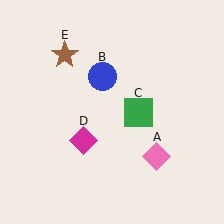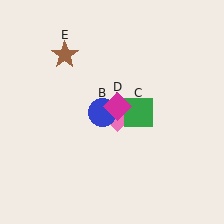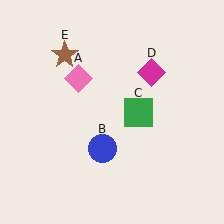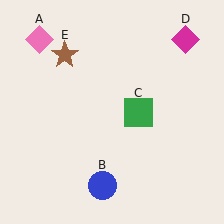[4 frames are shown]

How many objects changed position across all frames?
3 objects changed position: pink diamond (object A), blue circle (object B), magenta diamond (object D).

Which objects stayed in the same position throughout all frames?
Green square (object C) and brown star (object E) remained stationary.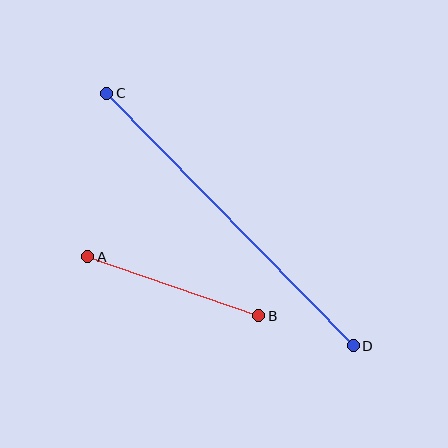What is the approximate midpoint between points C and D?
The midpoint is at approximately (230, 219) pixels.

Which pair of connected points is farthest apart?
Points C and D are farthest apart.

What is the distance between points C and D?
The distance is approximately 353 pixels.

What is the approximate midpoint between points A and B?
The midpoint is at approximately (173, 286) pixels.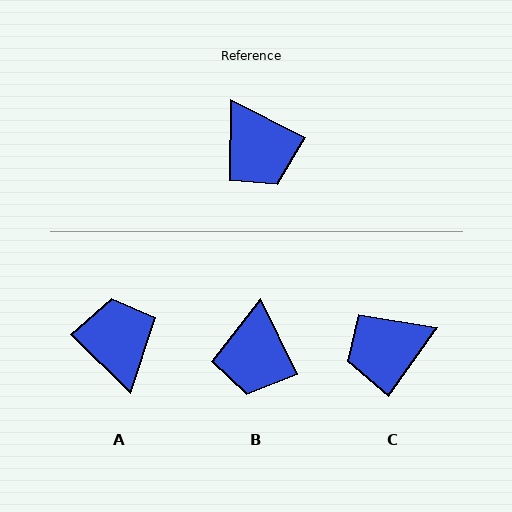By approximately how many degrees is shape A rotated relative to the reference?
Approximately 162 degrees counter-clockwise.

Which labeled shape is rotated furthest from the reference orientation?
A, about 162 degrees away.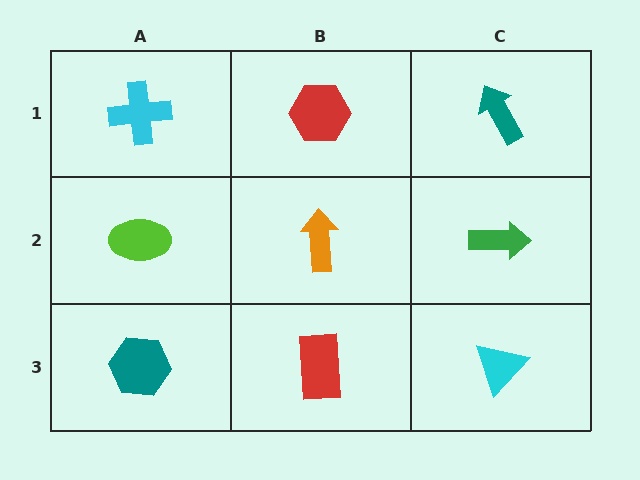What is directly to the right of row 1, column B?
A teal arrow.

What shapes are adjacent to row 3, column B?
An orange arrow (row 2, column B), a teal hexagon (row 3, column A), a cyan triangle (row 3, column C).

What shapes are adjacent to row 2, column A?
A cyan cross (row 1, column A), a teal hexagon (row 3, column A), an orange arrow (row 2, column B).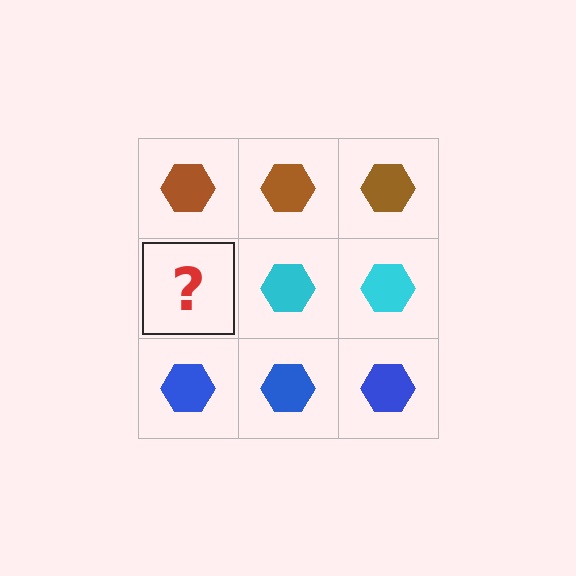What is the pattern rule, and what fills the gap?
The rule is that each row has a consistent color. The gap should be filled with a cyan hexagon.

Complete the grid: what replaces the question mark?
The question mark should be replaced with a cyan hexagon.